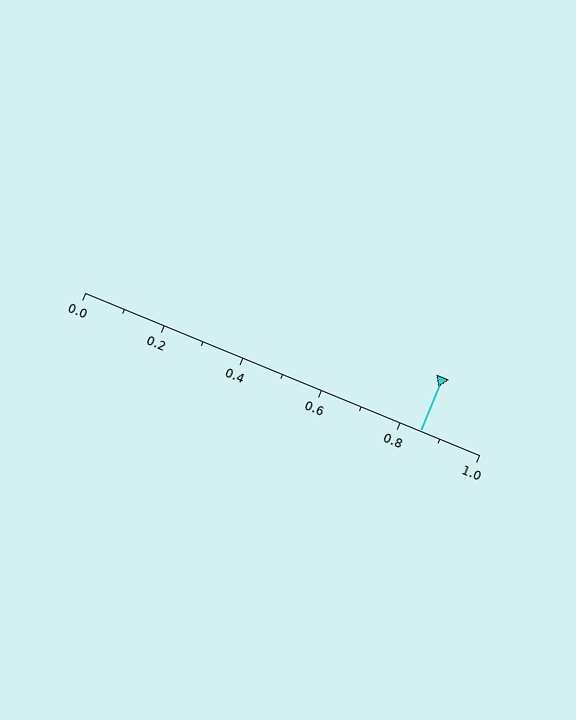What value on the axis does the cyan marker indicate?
The marker indicates approximately 0.85.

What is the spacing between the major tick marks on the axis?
The major ticks are spaced 0.2 apart.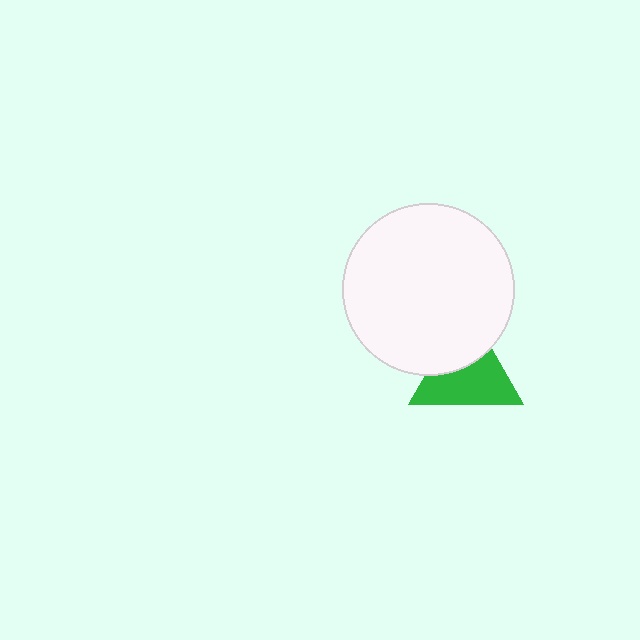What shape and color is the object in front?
The object in front is a white circle.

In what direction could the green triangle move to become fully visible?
The green triangle could move down. That would shift it out from behind the white circle entirely.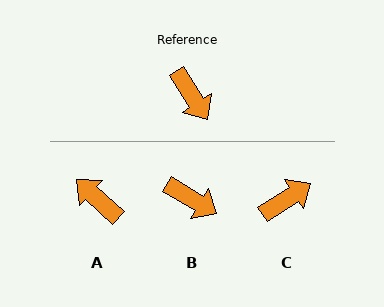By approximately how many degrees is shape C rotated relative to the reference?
Approximately 90 degrees counter-clockwise.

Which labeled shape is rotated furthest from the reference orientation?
A, about 165 degrees away.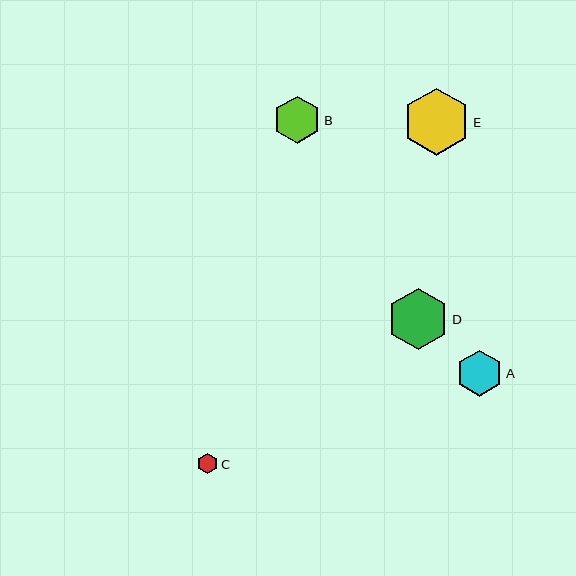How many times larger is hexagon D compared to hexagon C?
Hexagon D is approximately 3.0 times the size of hexagon C.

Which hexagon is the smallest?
Hexagon C is the smallest with a size of approximately 21 pixels.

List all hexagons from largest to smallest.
From largest to smallest: E, D, B, A, C.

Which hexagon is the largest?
Hexagon E is the largest with a size of approximately 67 pixels.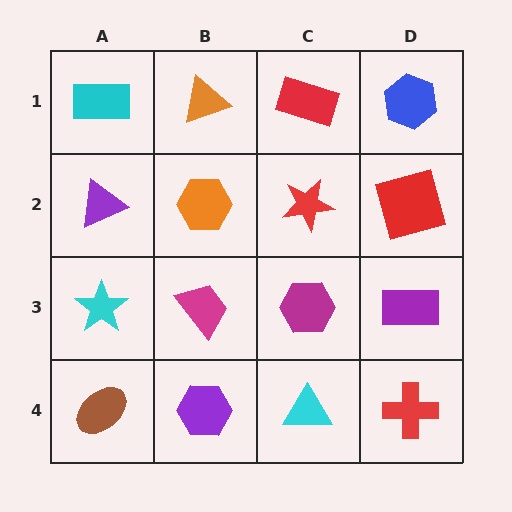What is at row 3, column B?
A magenta trapezoid.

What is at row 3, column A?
A cyan star.